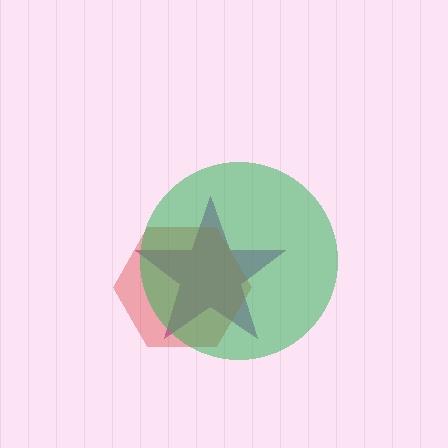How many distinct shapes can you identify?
There are 3 distinct shapes: a purple star, a red hexagon, a green circle.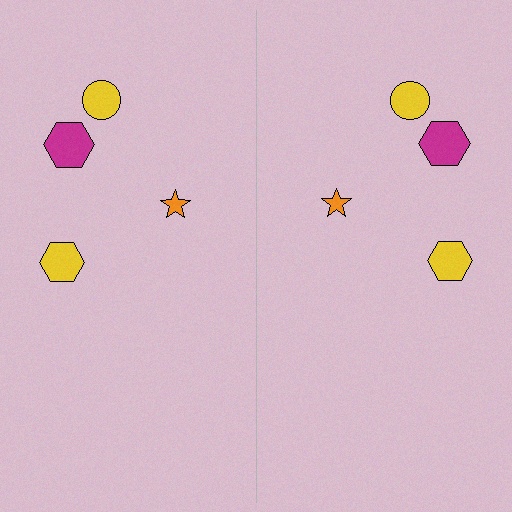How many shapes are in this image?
There are 8 shapes in this image.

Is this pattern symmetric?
Yes, this pattern has bilateral (reflection) symmetry.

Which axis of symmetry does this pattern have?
The pattern has a vertical axis of symmetry running through the center of the image.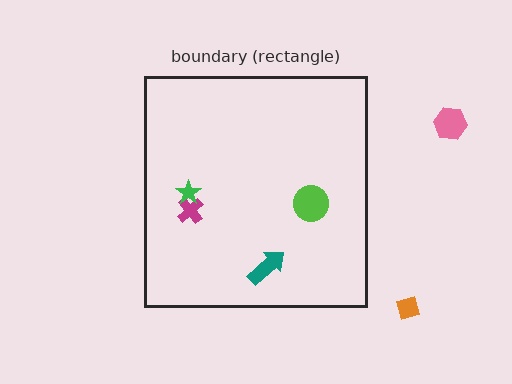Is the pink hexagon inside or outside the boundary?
Outside.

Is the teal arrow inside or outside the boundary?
Inside.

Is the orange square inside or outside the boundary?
Outside.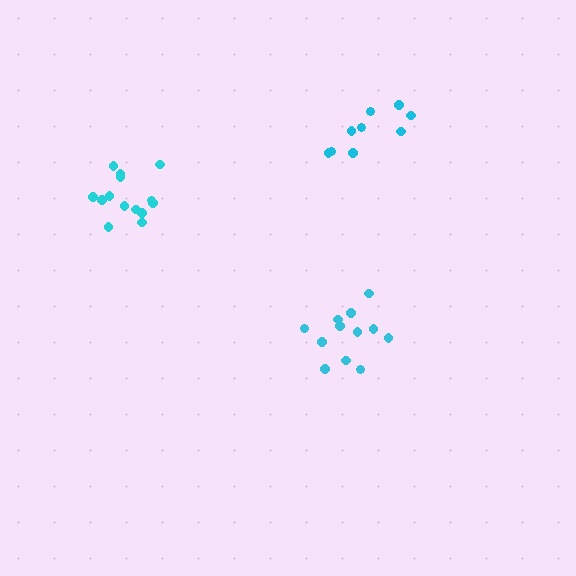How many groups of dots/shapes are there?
There are 3 groups.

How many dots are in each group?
Group 1: 12 dots, Group 2: 9 dots, Group 3: 14 dots (35 total).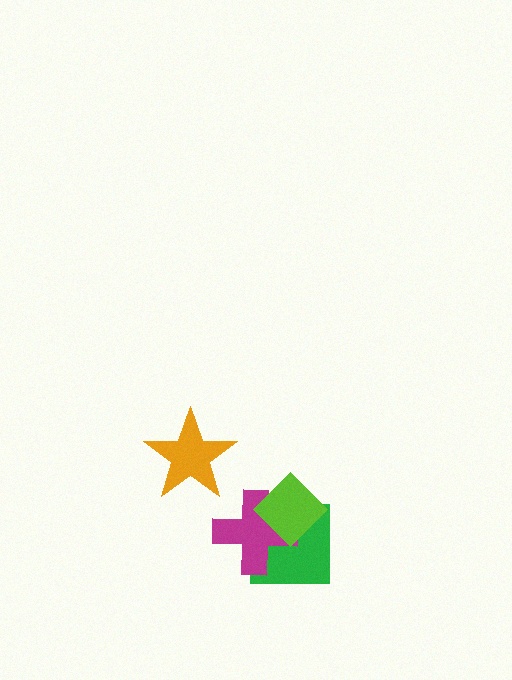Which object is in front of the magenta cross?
The lime diamond is in front of the magenta cross.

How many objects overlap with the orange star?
0 objects overlap with the orange star.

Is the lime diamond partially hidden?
No, no other shape covers it.